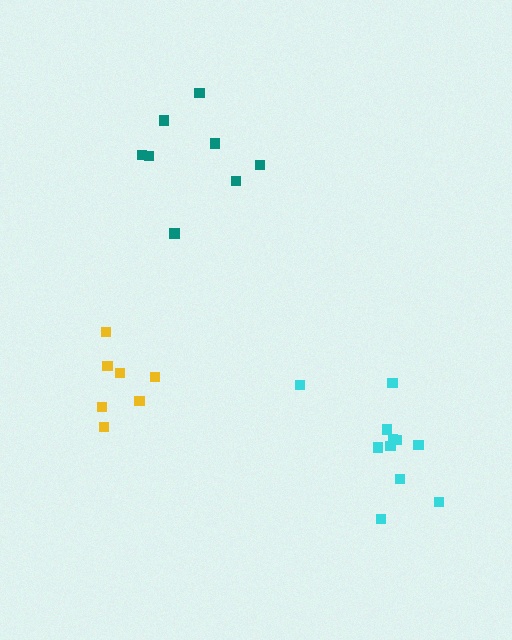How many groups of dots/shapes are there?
There are 3 groups.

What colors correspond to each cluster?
The clusters are colored: cyan, teal, yellow.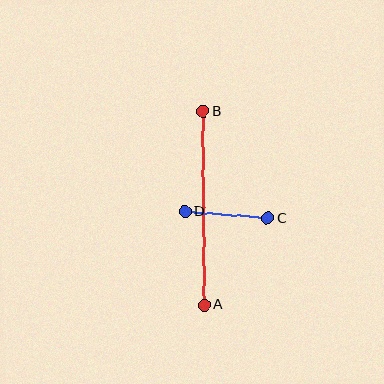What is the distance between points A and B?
The distance is approximately 194 pixels.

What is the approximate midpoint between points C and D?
The midpoint is at approximately (226, 215) pixels.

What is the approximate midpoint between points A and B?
The midpoint is at approximately (203, 208) pixels.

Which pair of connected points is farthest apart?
Points A and B are farthest apart.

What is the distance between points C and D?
The distance is approximately 83 pixels.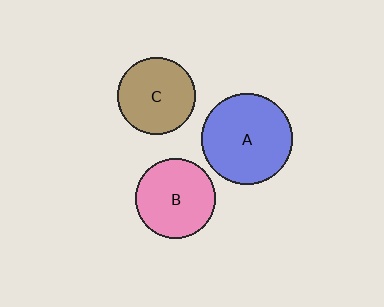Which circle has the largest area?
Circle A (blue).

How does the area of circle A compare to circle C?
Approximately 1.4 times.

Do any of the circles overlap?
No, none of the circles overlap.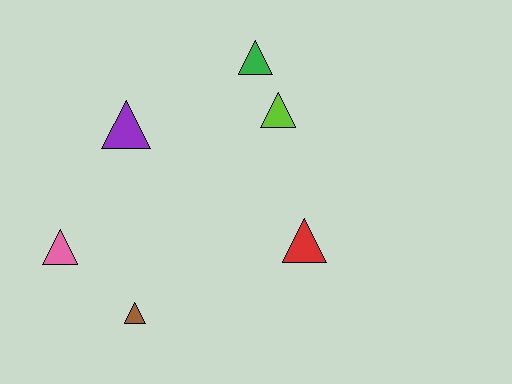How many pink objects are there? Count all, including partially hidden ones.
There is 1 pink object.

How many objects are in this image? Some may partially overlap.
There are 6 objects.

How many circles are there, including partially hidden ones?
There are no circles.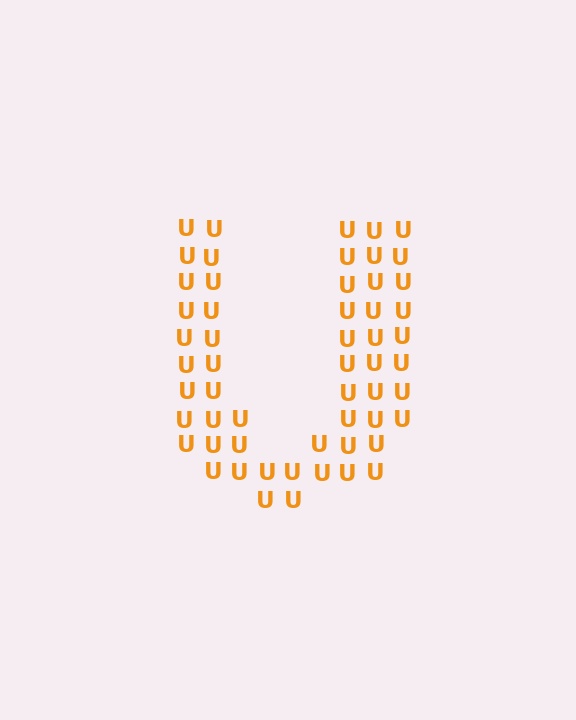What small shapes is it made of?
It is made of small letter U's.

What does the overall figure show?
The overall figure shows the letter U.